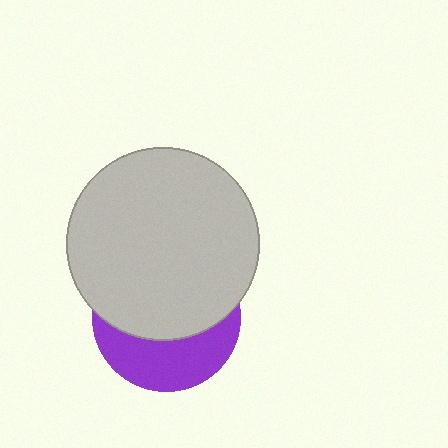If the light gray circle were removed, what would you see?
You would see the complete purple circle.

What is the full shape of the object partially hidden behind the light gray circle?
The partially hidden object is a purple circle.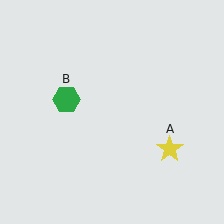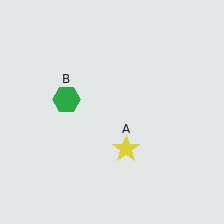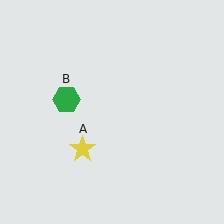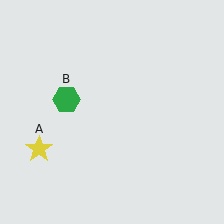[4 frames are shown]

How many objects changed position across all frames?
1 object changed position: yellow star (object A).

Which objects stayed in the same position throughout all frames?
Green hexagon (object B) remained stationary.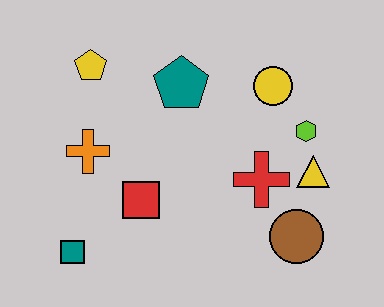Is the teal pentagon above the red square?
Yes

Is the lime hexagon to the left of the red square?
No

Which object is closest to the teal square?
The red square is closest to the teal square.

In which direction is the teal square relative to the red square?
The teal square is to the left of the red square.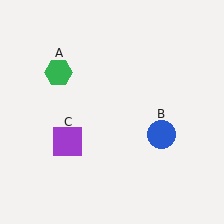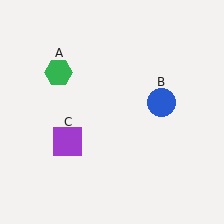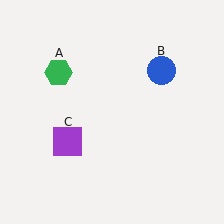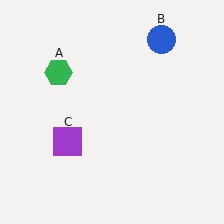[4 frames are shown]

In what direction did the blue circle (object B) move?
The blue circle (object B) moved up.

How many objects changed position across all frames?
1 object changed position: blue circle (object B).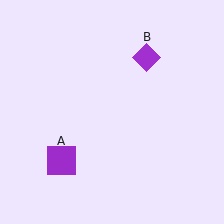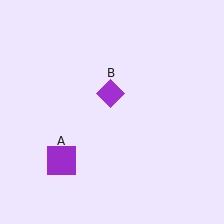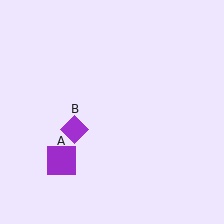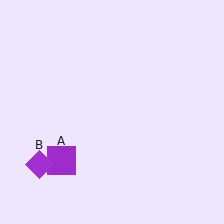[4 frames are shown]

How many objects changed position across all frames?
1 object changed position: purple diamond (object B).